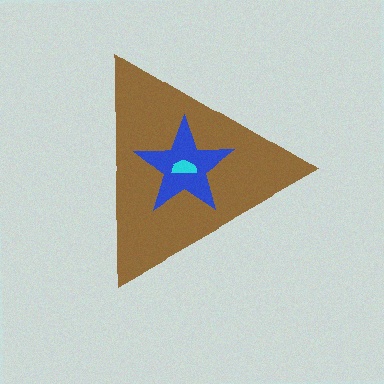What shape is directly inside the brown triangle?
The blue star.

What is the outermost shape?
The brown triangle.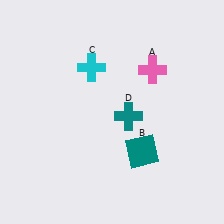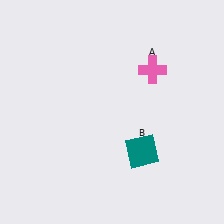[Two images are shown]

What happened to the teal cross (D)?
The teal cross (D) was removed in Image 2. It was in the bottom-right area of Image 1.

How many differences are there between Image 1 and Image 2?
There are 2 differences between the two images.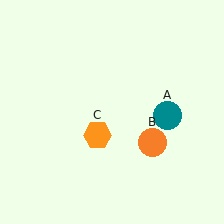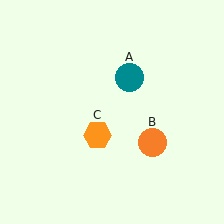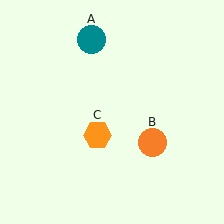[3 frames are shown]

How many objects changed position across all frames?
1 object changed position: teal circle (object A).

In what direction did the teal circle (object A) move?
The teal circle (object A) moved up and to the left.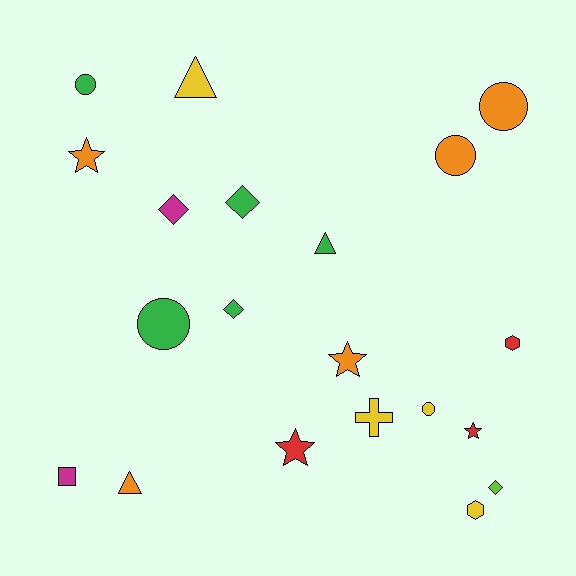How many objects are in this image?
There are 20 objects.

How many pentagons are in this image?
There are no pentagons.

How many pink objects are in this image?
There are no pink objects.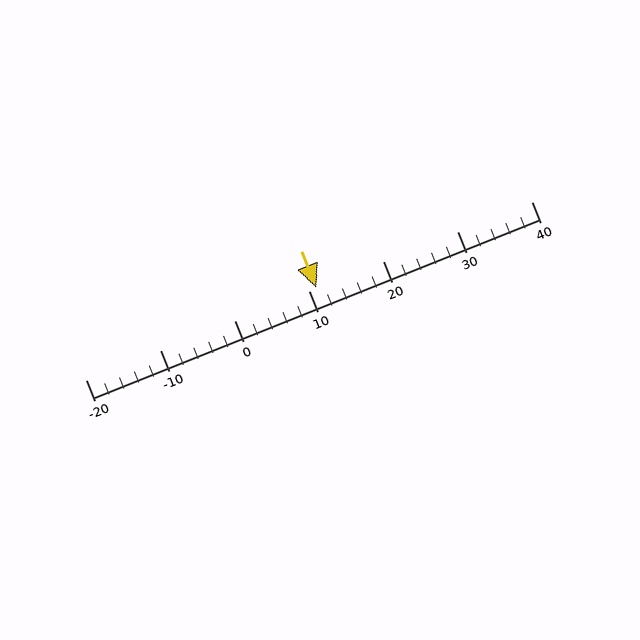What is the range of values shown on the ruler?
The ruler shows values from -20 to 40.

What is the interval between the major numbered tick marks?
The major tick marks are spaced 10 units apart.